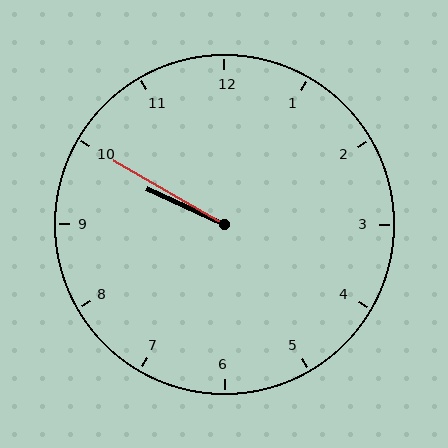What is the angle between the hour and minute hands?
Approximately 5 degrees.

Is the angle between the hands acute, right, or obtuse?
It is acute.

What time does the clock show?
9:50.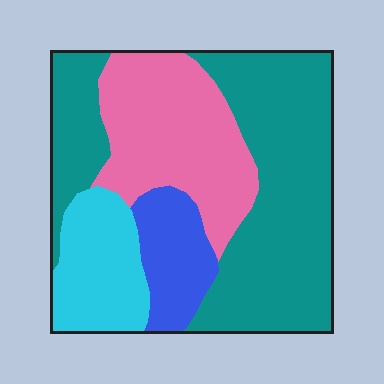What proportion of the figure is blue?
Blue covers about 10% of the figure.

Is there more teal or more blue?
Teal.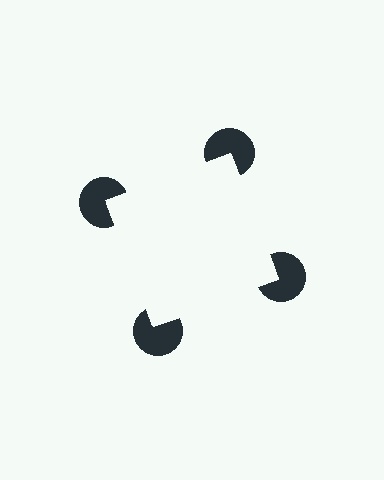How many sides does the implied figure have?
4 sides.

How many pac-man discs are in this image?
There are 4 — one at each vertex of the illusory square.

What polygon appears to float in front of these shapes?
An illusory square — its edges are inferred from the aligned wedge cuts in the pac-man discs, not physically drawn.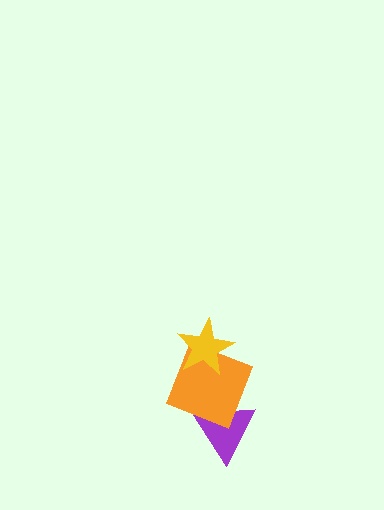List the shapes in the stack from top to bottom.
From top to bottom: the yellow star, the orange square, the purple triangle.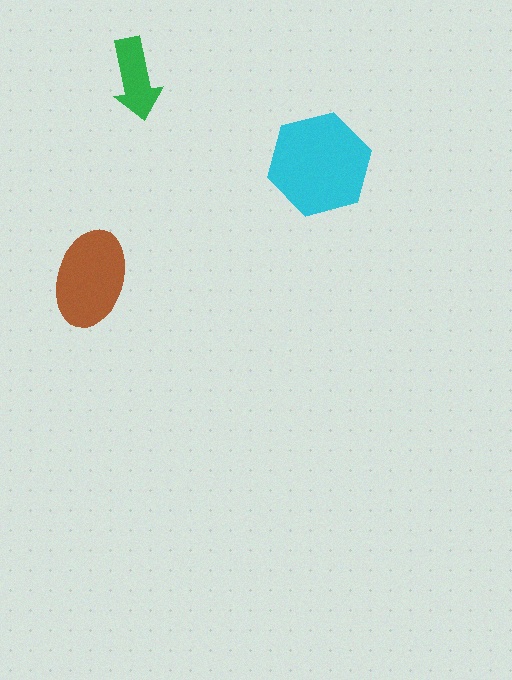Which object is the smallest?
The green arrow.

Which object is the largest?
The cyan hexagon.